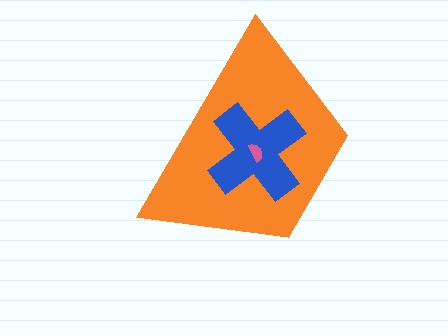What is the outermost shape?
The orange trapezoid.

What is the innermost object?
The pink semicircle.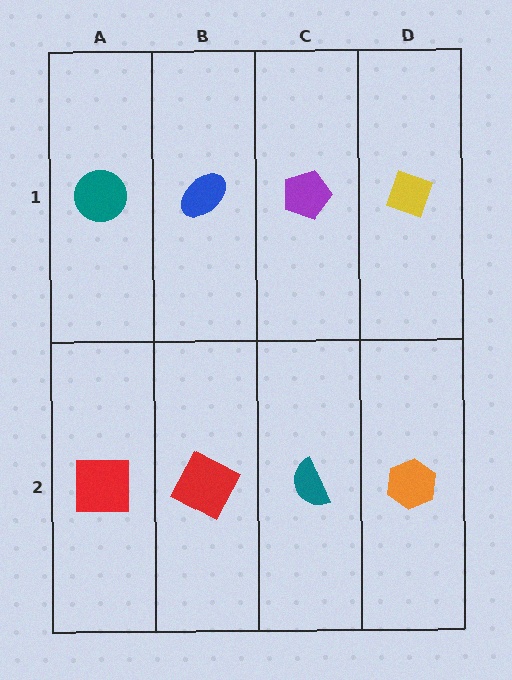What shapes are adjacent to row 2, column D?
A yellow diamond (row 1, column D), a teal semicircle (row 2, column C).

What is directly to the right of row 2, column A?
A red square.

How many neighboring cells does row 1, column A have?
2.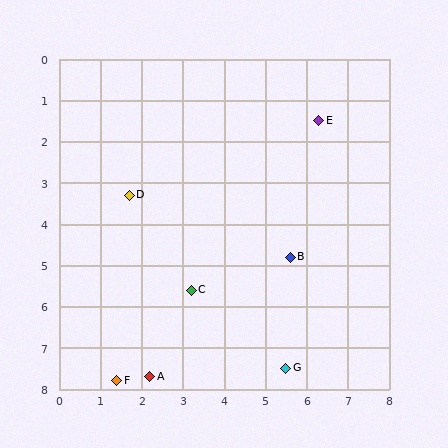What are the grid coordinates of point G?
Point G is at approximately (5.5, 7.5).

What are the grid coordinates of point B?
Point B is at approximately (5.6, 4.8).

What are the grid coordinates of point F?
Point F is at approximately (1.4, 7.8).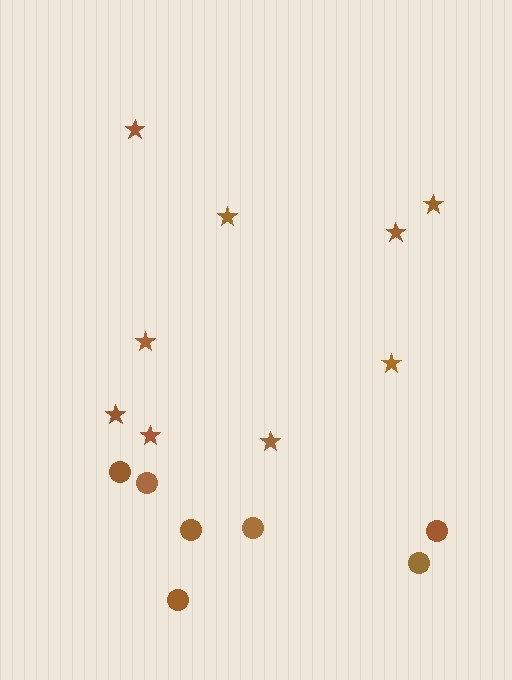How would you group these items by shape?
There are 2 groups: one group of stars (9) and one group of circles (7).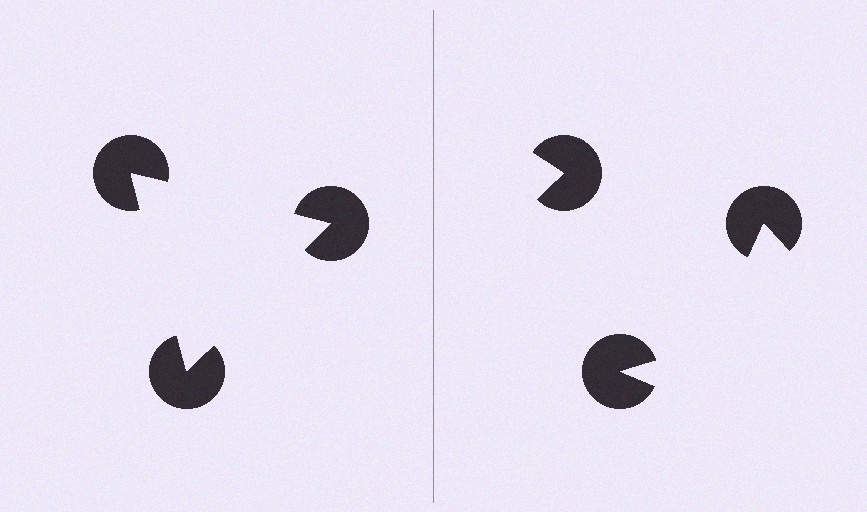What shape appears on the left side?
An illusory triangle.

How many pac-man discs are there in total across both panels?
6 — 3 on each side.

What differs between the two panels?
The pac-man discs are positioned identically on both sides; only the wedge orientations differ. On the left they align to a triangle; on the right they are misaligned.